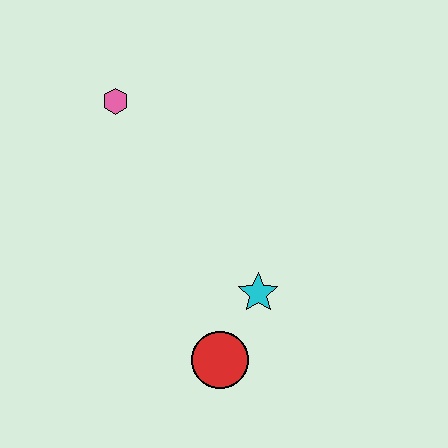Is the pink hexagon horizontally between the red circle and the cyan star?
No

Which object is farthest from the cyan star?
The pink hexagon is farthest from the cyan star.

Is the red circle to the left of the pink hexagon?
No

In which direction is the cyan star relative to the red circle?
The cyan star is above the red circle.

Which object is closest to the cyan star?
The red circle is closest to the cyan star.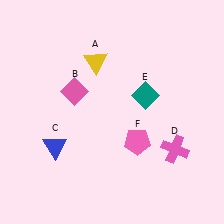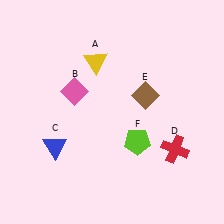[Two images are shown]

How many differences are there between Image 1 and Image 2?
There are 3 differences between the two images.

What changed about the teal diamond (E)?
In Image 1, E is teal. In Image 2, it changed to brown.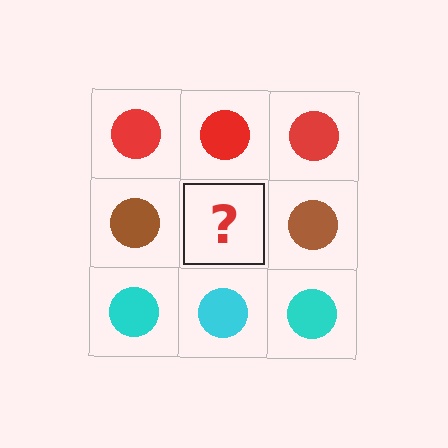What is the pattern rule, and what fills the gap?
The rule is that each row has a consistent color. The gap should be filled with a brown circle.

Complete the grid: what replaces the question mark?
The question mark should be replaced with a brown circle.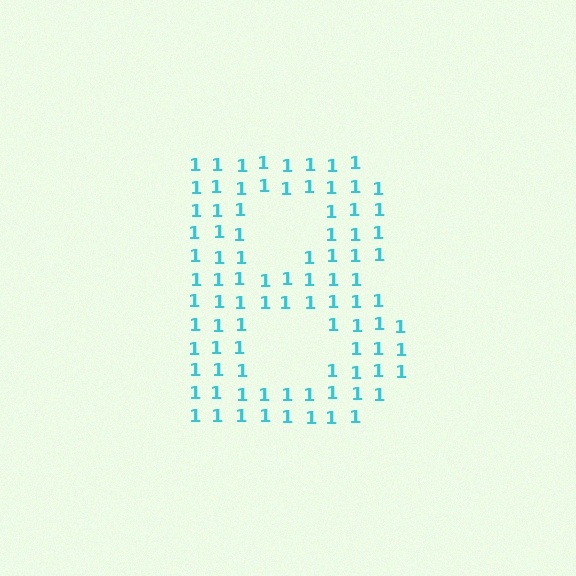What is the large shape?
The large shape is the letter B.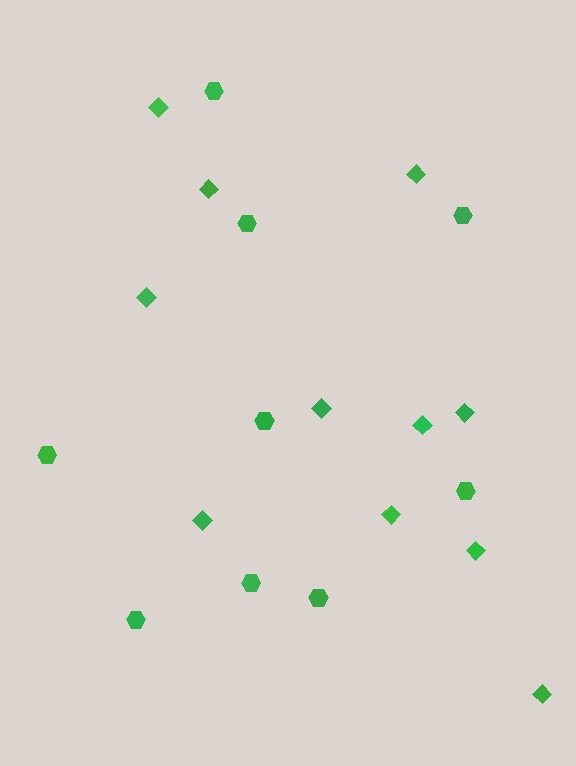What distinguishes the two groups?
There are 2 groups: one group of hexagons (9) and one group of diamonds (11).